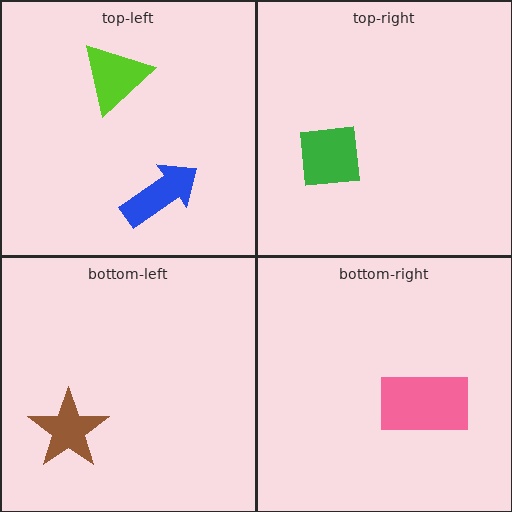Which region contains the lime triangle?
The top-left region.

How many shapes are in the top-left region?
2.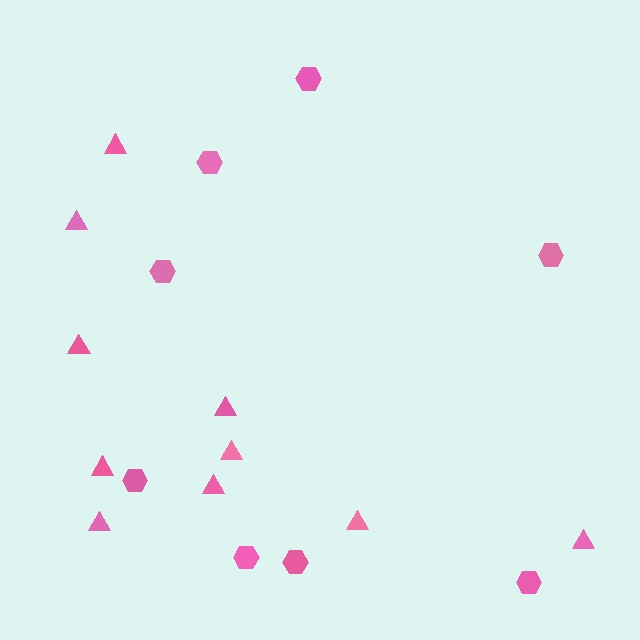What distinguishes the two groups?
There are 2 groups: one group of triangles (10) and one group of hexagons (8).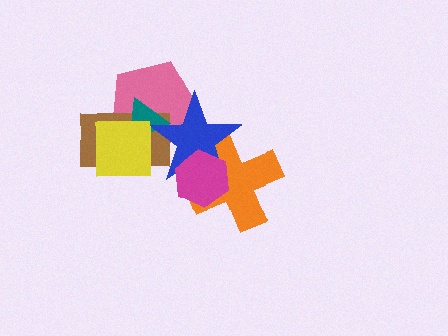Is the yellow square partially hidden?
No, no other shape covers it.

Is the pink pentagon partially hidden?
Yes, it is partially covered by another shape.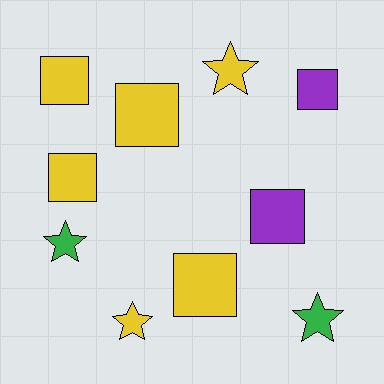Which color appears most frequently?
Yellow, with 6 objects.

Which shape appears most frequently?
Square, with 6 objects.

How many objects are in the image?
There are 10 objects.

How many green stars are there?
There are 2 green stars.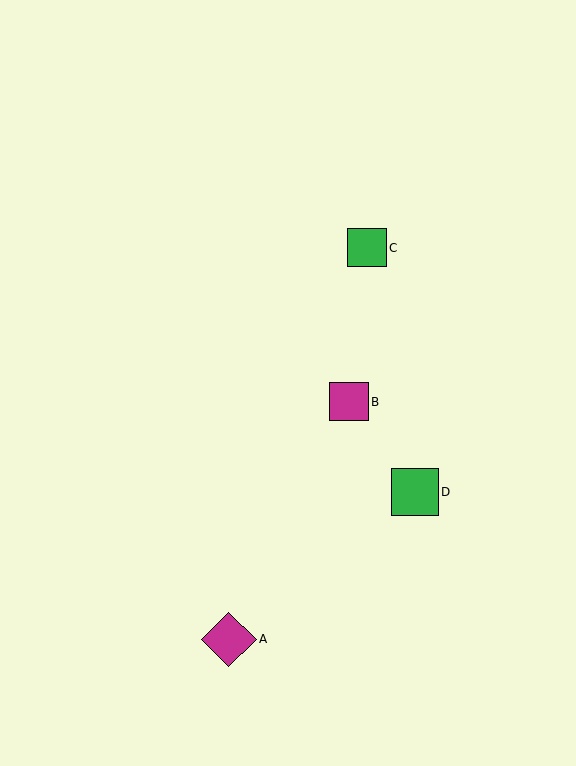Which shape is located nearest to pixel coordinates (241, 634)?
The magenta diamond (labeled A) at (229, 639) is nearest to that location.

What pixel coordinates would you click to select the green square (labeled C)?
Click at (367, 248) to select the green square C.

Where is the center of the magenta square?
The center of the magenta square is at (349, 402).